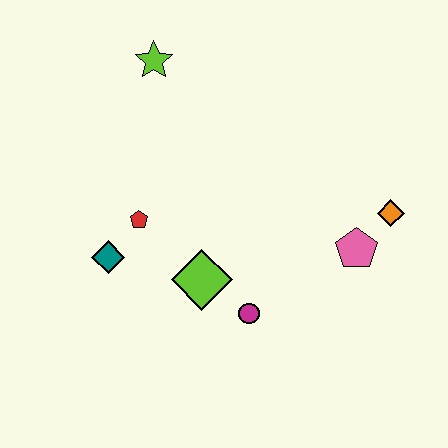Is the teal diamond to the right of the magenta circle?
No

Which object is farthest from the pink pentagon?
The lime star is farthest from the pink pentagon.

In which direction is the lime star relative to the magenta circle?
The lime star is above the magenta circle.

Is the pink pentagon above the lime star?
No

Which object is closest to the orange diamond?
The pink pentagon is closest to the orange diamond.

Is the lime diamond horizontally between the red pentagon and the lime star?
No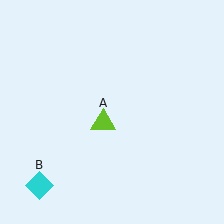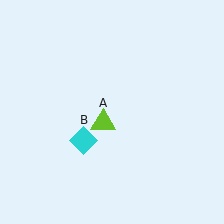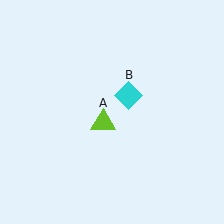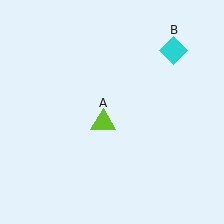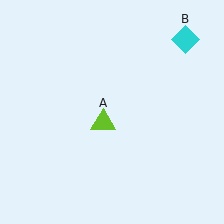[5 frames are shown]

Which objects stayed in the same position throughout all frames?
Lime triangle (object A) remained stationary.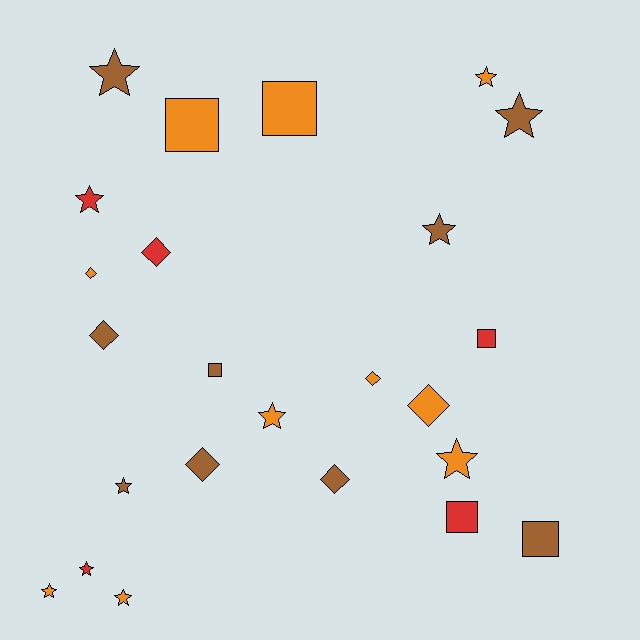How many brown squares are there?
There are 2 brown squares.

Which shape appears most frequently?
Star, with 11 objects.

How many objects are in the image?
There are 24 objects.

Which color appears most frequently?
Orange, with 10 objects.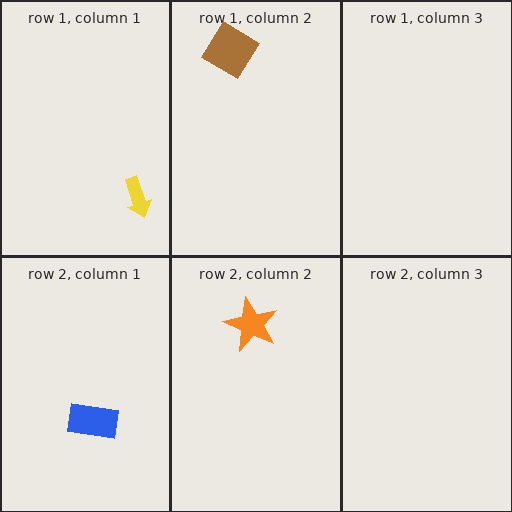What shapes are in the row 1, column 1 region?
The yellow arrow.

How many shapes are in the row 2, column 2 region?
1.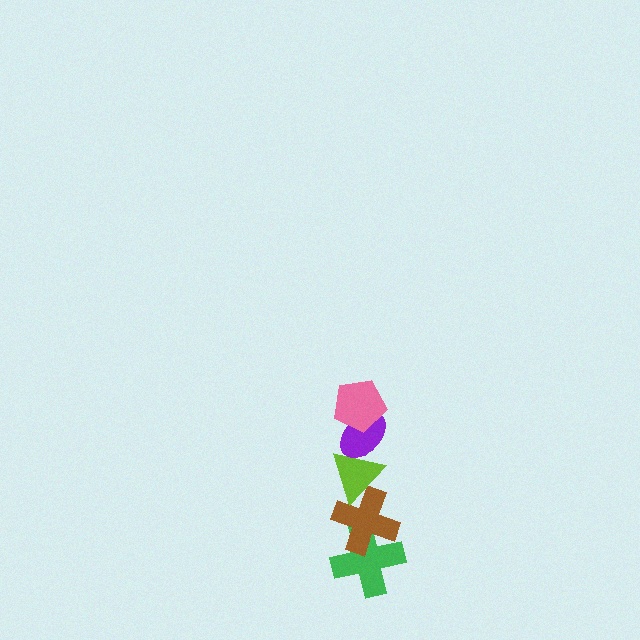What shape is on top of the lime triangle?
The purple ellipse is on top of the lime triangle.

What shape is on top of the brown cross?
The lime triangle is on top of the brown cross.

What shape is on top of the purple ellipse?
The pink pentagon is on top of the purple ellipse.